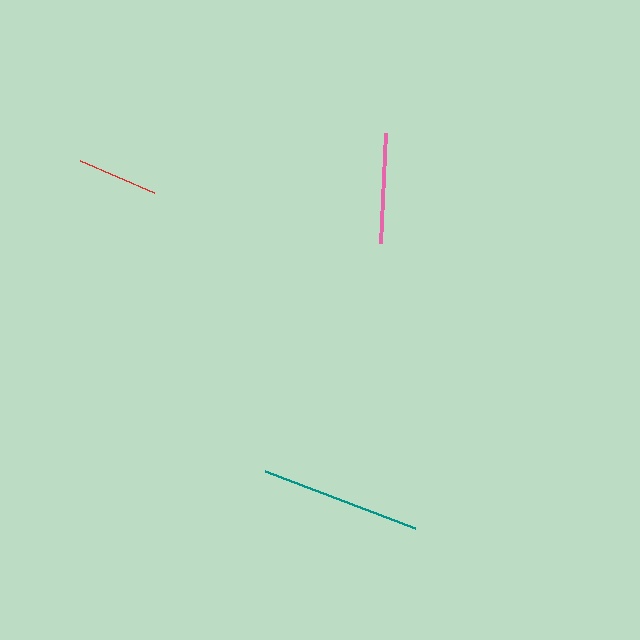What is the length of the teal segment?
The teal segment is approximately 161 pixels long.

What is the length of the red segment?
The red segment is approximately 81 pixels long.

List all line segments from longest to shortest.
From longest to shortest: teal, pink, red.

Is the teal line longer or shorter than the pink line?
The teal line is longer than the pink line.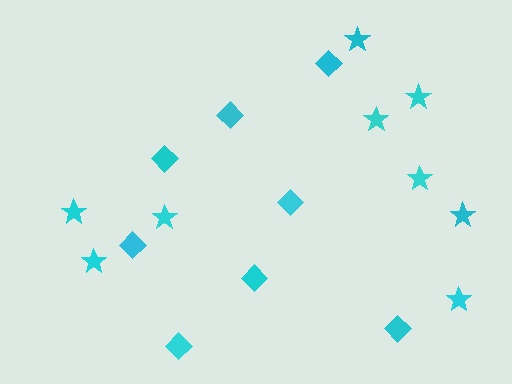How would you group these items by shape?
There are 2 groups: one group of diamonds (8) and one group of stars (9).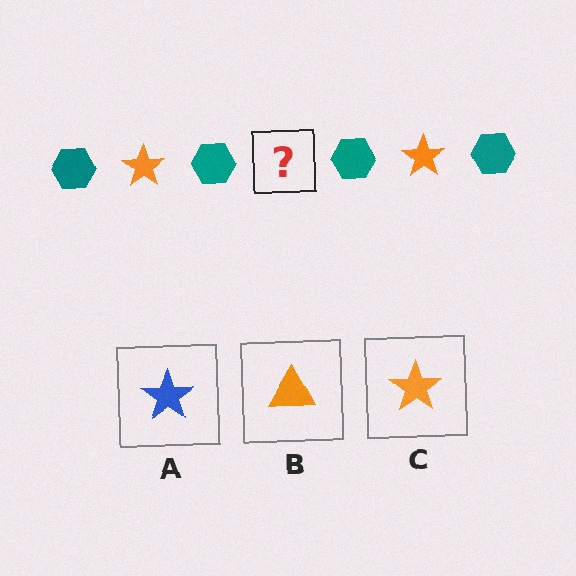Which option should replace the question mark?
Option C.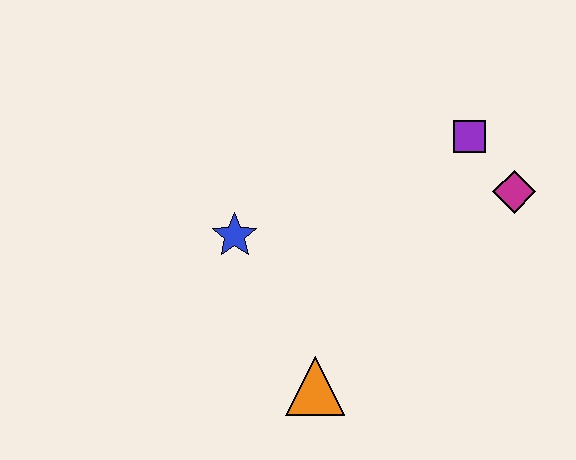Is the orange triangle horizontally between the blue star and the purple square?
Yes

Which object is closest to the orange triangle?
The blue star is closest to the orange triangle.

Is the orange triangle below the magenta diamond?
Yes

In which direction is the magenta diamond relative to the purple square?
The magenta diamond is below the purple square.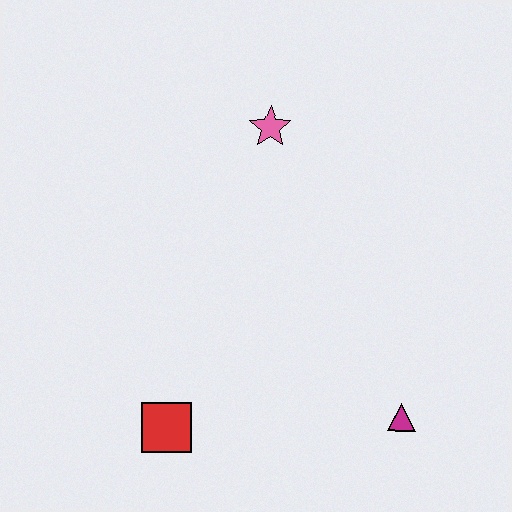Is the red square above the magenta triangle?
No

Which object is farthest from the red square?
The pink star is farthest from the red square.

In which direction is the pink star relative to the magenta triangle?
The pink star is above the magenta triangle.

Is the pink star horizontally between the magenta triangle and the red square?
Yes